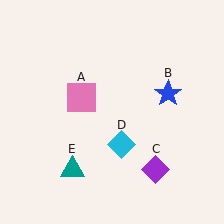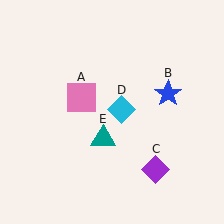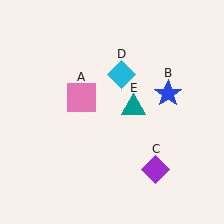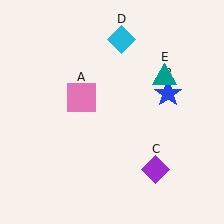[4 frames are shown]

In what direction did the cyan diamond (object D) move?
The cyan diamond (object D) moved up.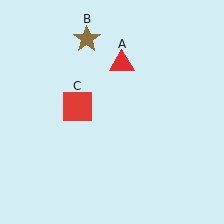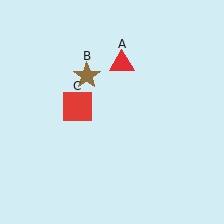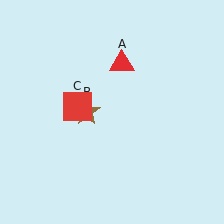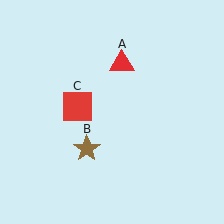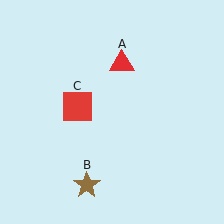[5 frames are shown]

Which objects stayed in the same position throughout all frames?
Red triangle (object A) and red square (object C) remained stationary.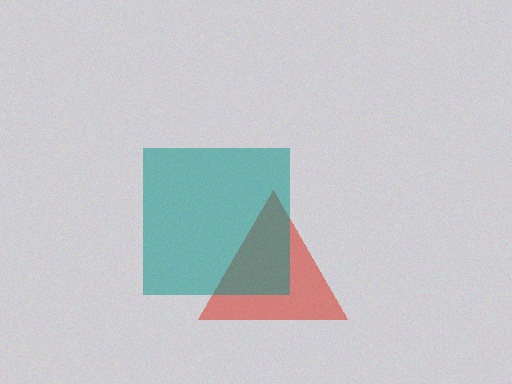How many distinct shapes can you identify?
There are 2 distinct shapes: a red triangle, a teal square.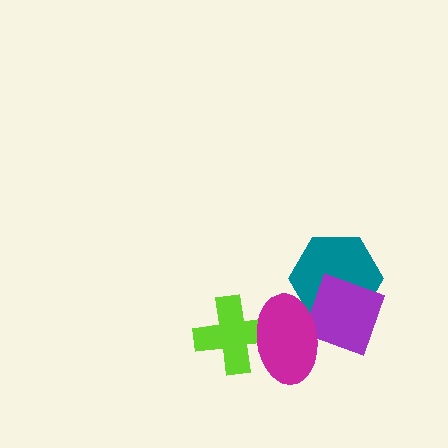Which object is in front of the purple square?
The magenta ellipse is in front of the purple square.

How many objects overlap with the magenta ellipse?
3 objects overlap with the magenta ellipse.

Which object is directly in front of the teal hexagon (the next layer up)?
The purple square is directly in front of the teal hexagon.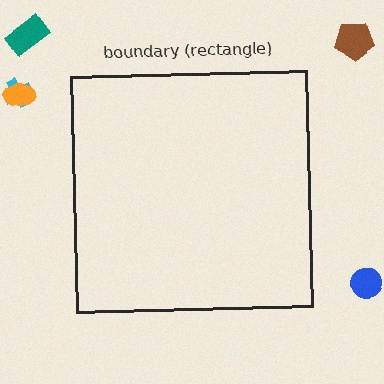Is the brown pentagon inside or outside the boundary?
Outside.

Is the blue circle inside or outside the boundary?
Outside.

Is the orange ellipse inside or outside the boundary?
Outside.